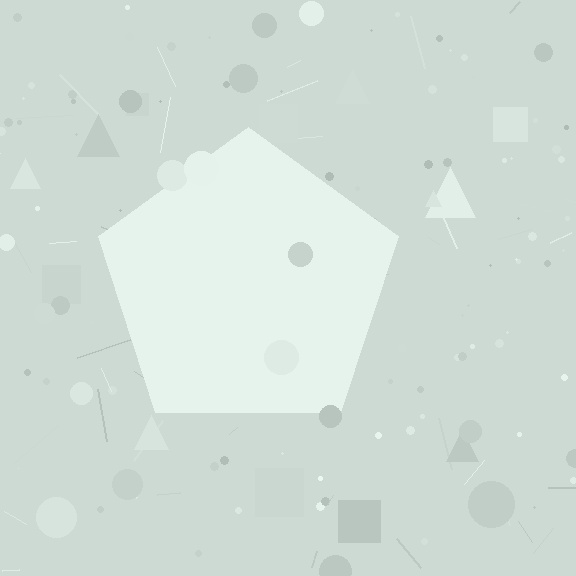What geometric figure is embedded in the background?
A pentagon is embedded in the background.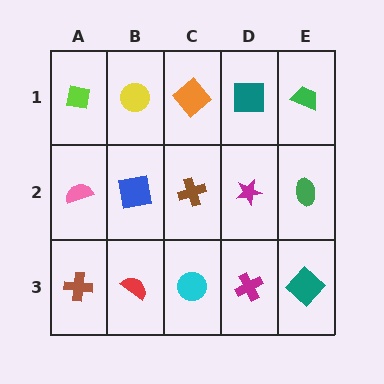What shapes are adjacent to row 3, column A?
A pink semicircle (row 2, column A), a red semicircle (row 3, column B).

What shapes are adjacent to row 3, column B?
A blue square (row 2, column B), a brown cross (row 3, column A), a cyan circle (row 3, column C).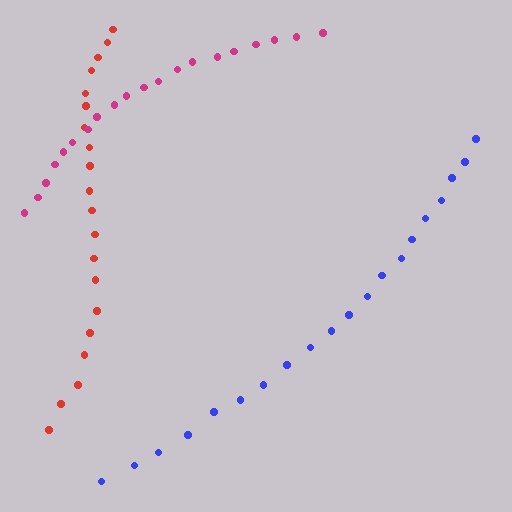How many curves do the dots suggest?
There are 3 distinct paths.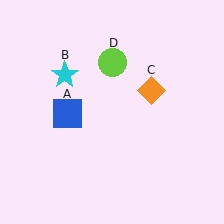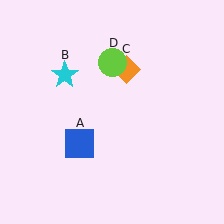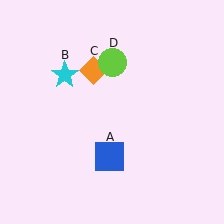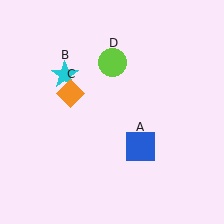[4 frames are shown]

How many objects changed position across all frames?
2 objects changed position: blue square (object A), orange diamond (object C).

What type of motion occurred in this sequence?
The blue square (object A), orange diamond (object C) rotated counterclockwise around the center of the scene.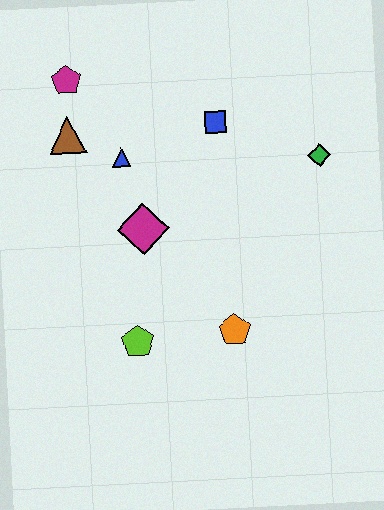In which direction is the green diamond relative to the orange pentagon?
The green diamond is above the orange pentagon.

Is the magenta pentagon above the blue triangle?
Yes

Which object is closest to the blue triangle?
The brown triangle is closest to the blue triangle.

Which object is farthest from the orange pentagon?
The magenta pentagon is farthest from the orange pentagon.